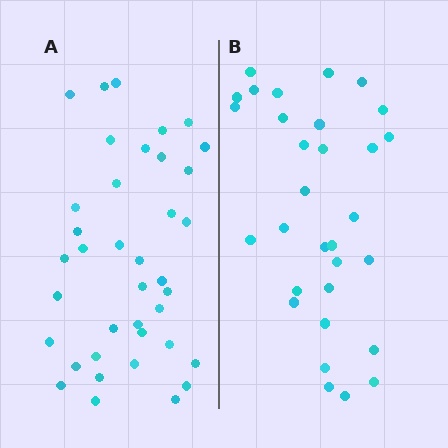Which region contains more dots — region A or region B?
Region A (the left region) has more dots.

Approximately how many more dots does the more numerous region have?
Region A has roughly 8 or so more dots than region B.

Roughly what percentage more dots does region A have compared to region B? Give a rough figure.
About 25% more.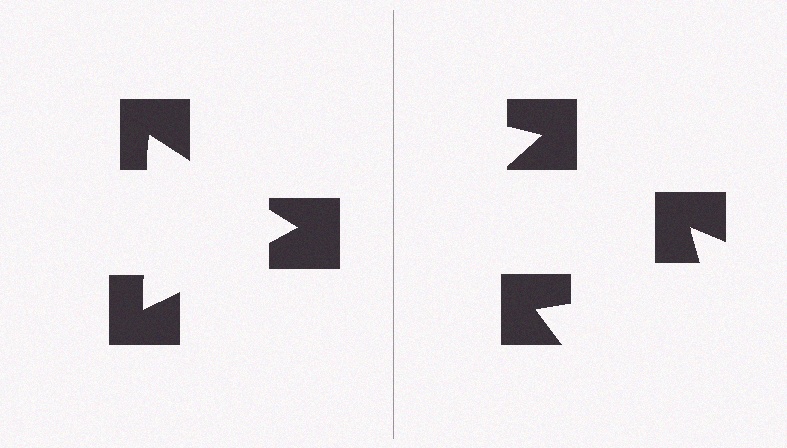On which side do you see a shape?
An illusory triangle appears on the left side. On the right side the wedge cuts are rotated, so no coherent shape forms.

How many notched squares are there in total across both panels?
6 — 3 on each side.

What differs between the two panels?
The notched squares are positioned identically on both sides; only the wedge orientations differ. On the left they align to a triangle; on the right they are misaligned.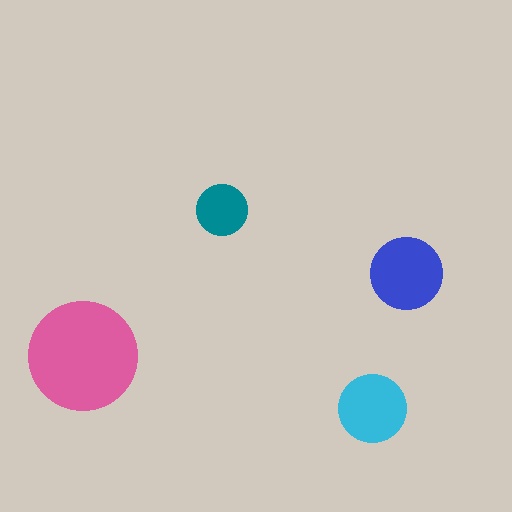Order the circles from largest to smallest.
the pink one, the blue one, the cyan one, the teal one.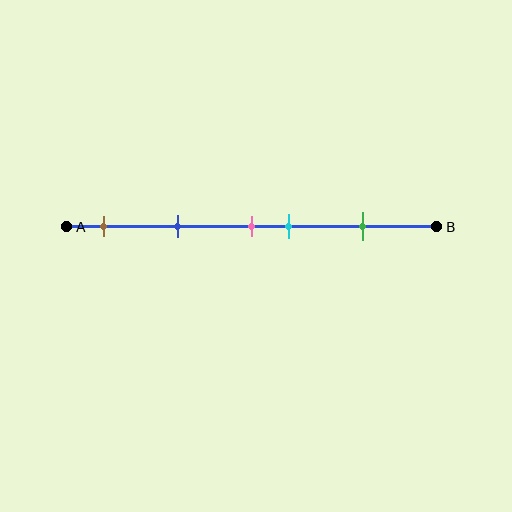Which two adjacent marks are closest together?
The pink and cyan marks are the closest adjacent pair.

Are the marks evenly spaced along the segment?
No, the marks are not evenly spaced.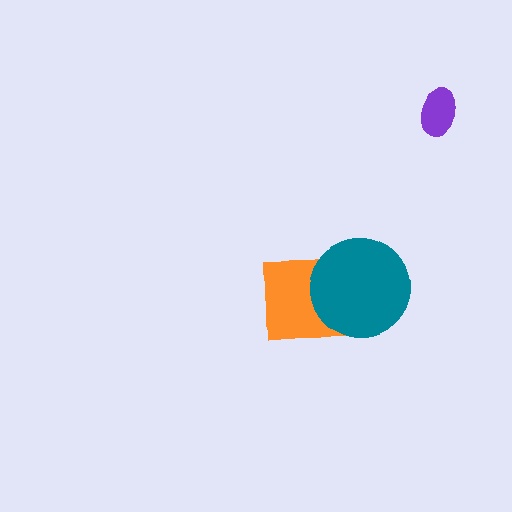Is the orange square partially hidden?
Yes, it is partially covered by another shape.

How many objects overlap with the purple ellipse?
0 objects overlap with the purple ellipse.